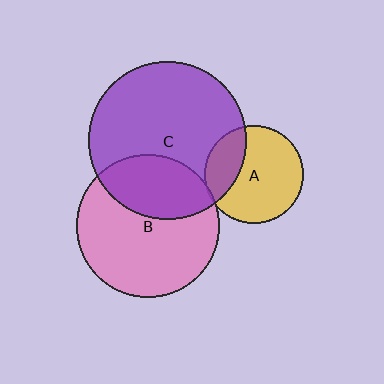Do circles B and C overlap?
Yes.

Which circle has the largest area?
Circle C (purple).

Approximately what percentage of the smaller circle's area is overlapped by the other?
Approximately 35%.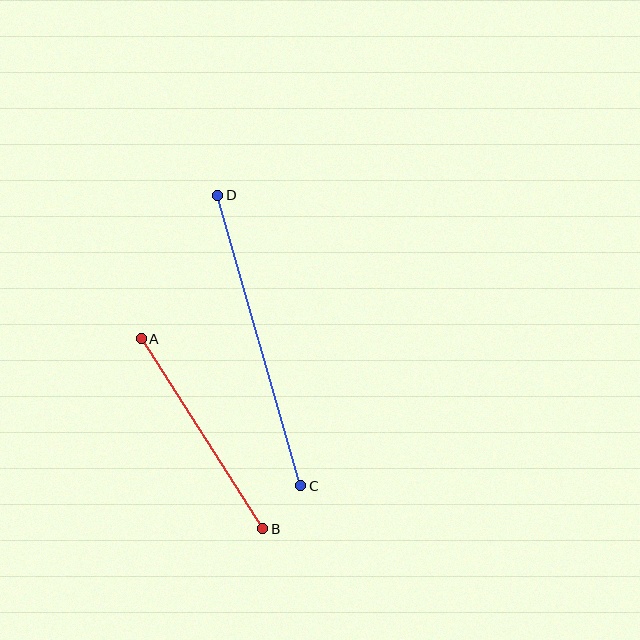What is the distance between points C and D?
The distance is approximately 302 pixels.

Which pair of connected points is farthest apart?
Points C and D are farthest apart.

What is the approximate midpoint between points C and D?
The midpoint is at approximately (259, 341) pixels.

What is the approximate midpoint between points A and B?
The midpoint is at approximately (202, 434) pixels.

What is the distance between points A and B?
The distance is approximately 226 pixels.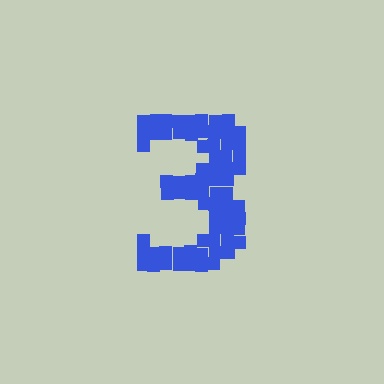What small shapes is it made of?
It is made of small squares.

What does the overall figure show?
The overall figure shows the digit 3.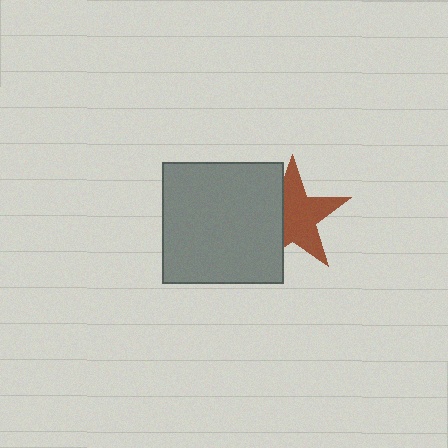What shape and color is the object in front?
The object in front is a gray square.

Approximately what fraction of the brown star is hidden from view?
Roughly 35% of the brown star is hidden behind the gray square.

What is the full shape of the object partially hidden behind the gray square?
The partially hidden object is a brown star.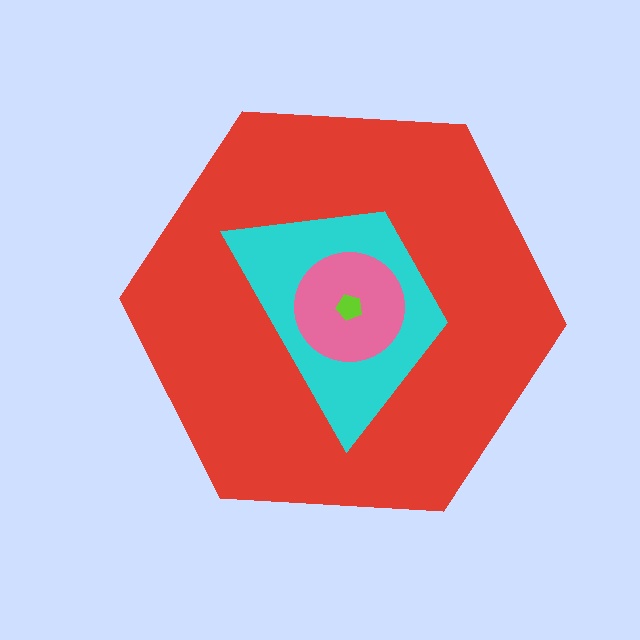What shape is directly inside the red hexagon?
The cyan trapezoid.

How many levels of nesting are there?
4.